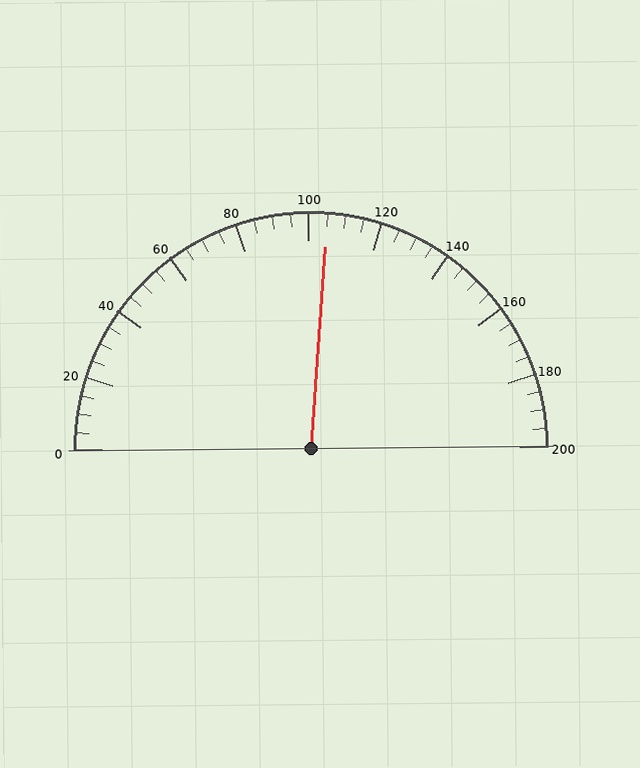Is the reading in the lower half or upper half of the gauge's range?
The reading is in the upper half of the range (0 to 200).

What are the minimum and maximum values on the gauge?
The gauge ranges from 0 to 200.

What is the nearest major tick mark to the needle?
The nearest major tick mark is 100.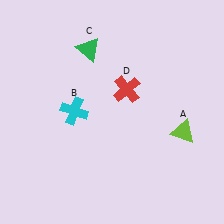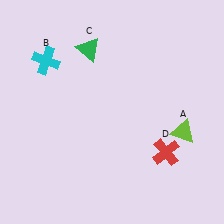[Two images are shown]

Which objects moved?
The objects that moved are: the cyan cross (B), the red cross (D).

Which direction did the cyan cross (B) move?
The cyan cross (B) moved up.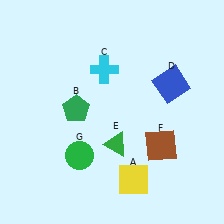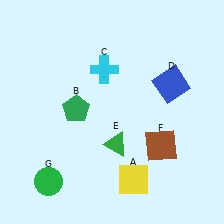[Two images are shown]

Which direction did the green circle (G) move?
The green circle (G) moved left.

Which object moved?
The green circle (G) moved left.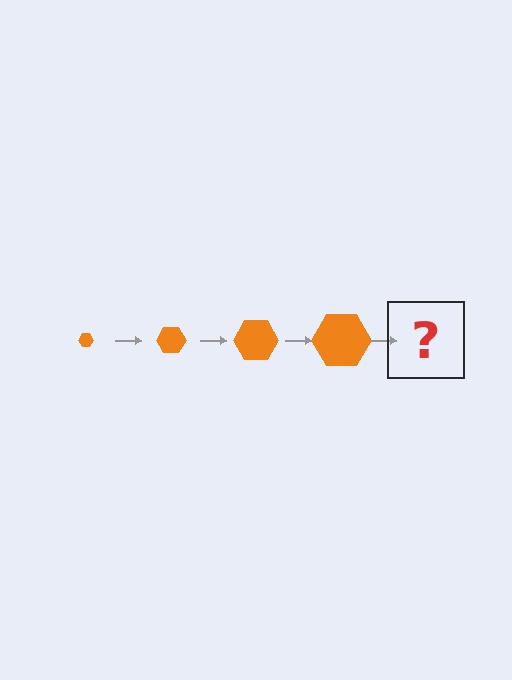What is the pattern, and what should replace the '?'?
The pattern is that the hexagon gets progressively larger each step. The '?' should be an orange hexagon, larger than the previous one.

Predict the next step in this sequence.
The next step is an orange hexagon, larger than the previous one.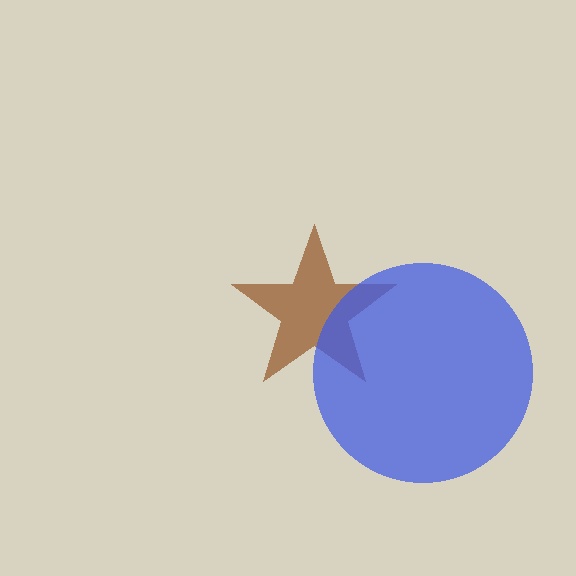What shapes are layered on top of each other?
The layered shapes are: a brown star, a blue circle.